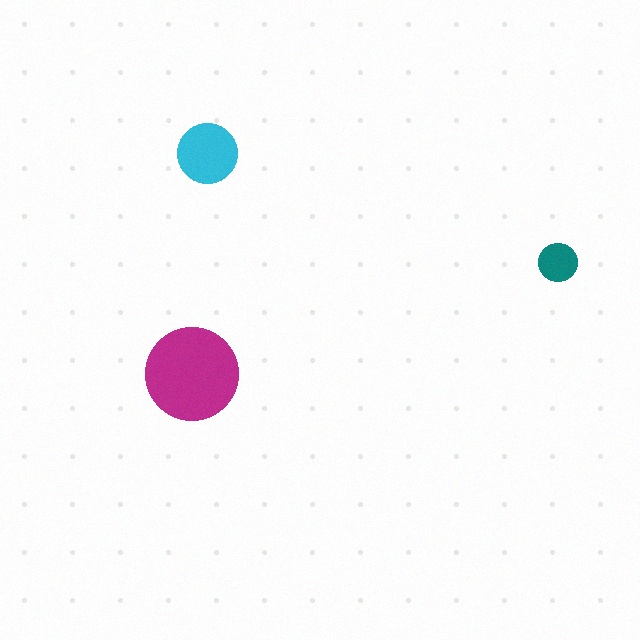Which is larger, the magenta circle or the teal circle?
The magenta one.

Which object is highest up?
The cyan circle is topmost.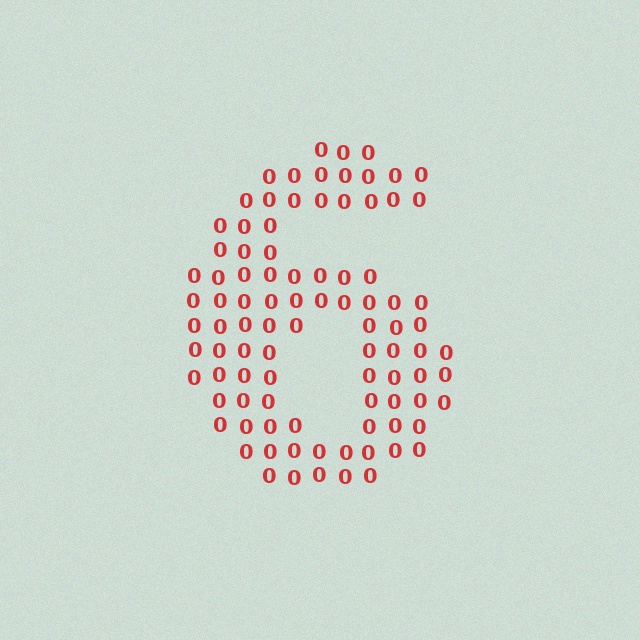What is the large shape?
The large shape is the digit 6.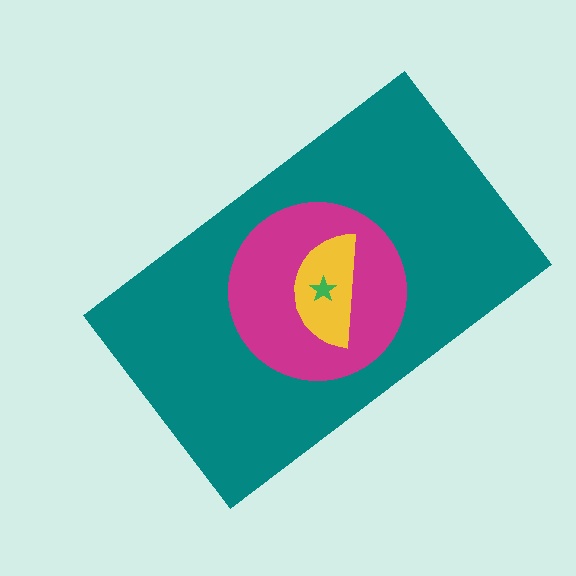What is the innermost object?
The green star.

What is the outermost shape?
The teal rectangle.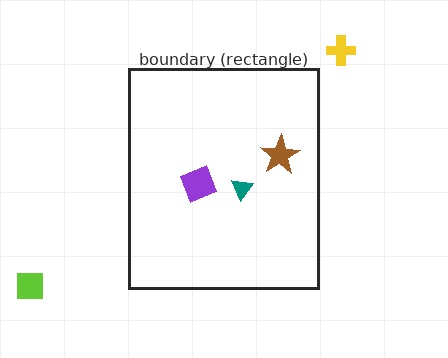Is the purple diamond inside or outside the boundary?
Inside.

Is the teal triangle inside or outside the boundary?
Inside.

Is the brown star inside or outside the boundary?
Inside.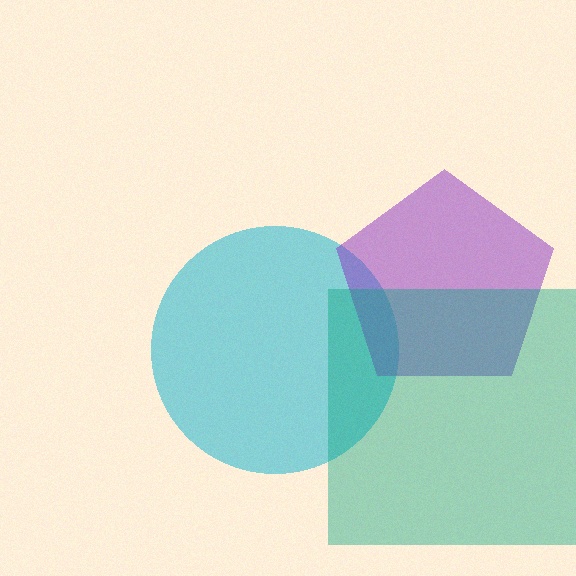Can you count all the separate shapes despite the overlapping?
Yes, there are 3 separate shapes.